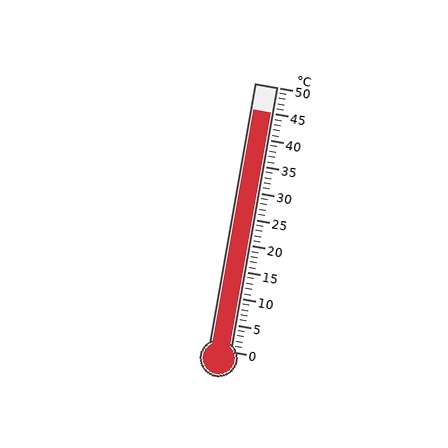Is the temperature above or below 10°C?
The temperature is above 10°C.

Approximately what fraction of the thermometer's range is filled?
The thermometer is filled to approximately 90% of its range.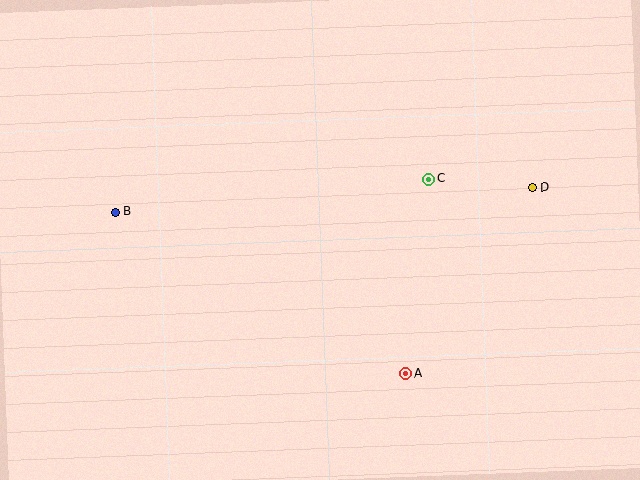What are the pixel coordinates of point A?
Point A is at (406, 373).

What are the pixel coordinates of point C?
Point C is at (428, 179).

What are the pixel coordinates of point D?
Point D is at (532, 188).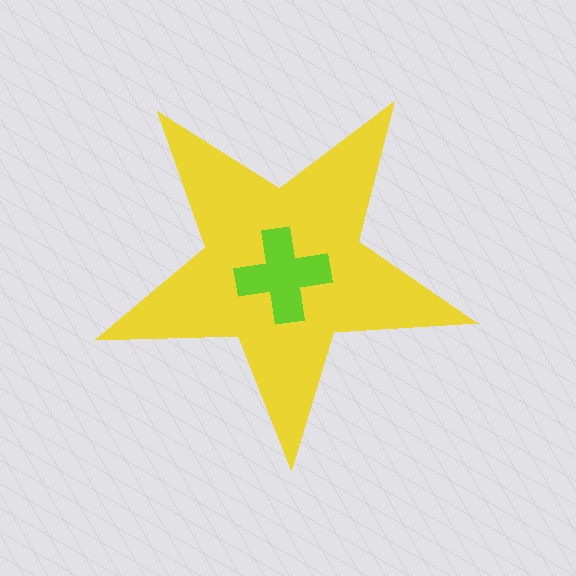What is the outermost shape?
The yellow star.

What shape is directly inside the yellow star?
The lime cross.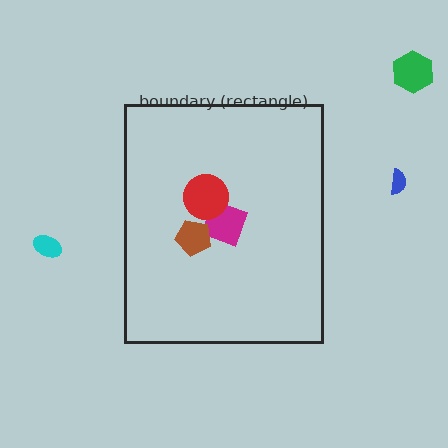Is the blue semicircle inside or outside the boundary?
Outside.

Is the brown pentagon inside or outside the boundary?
Inside.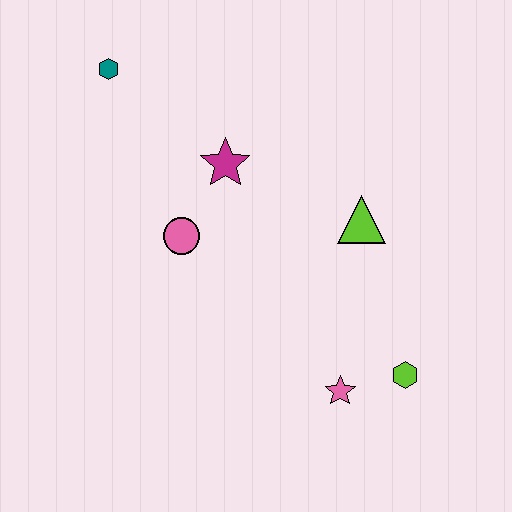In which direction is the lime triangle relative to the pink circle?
The lime triangle is to the right of the pink circle.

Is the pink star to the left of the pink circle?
No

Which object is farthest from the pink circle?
The lime hexagon is farthest from the pink circle.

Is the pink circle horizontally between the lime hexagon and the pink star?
No